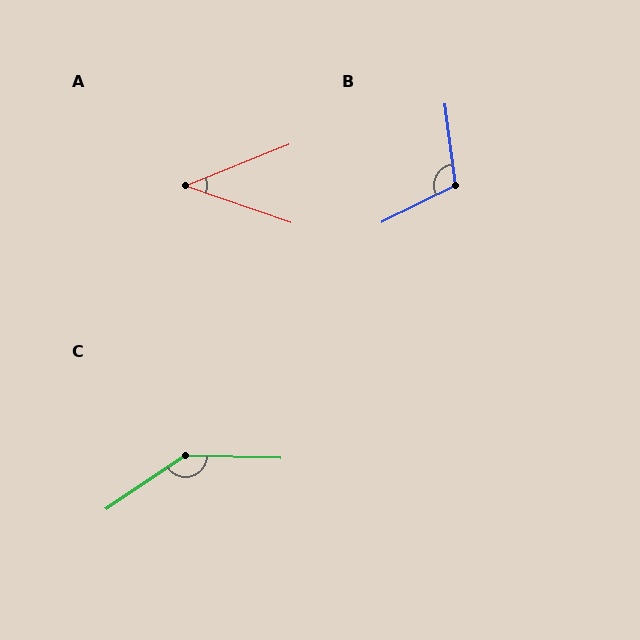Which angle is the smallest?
A, at approximately 41 degrees.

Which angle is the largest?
C, at approximately 145 degrees.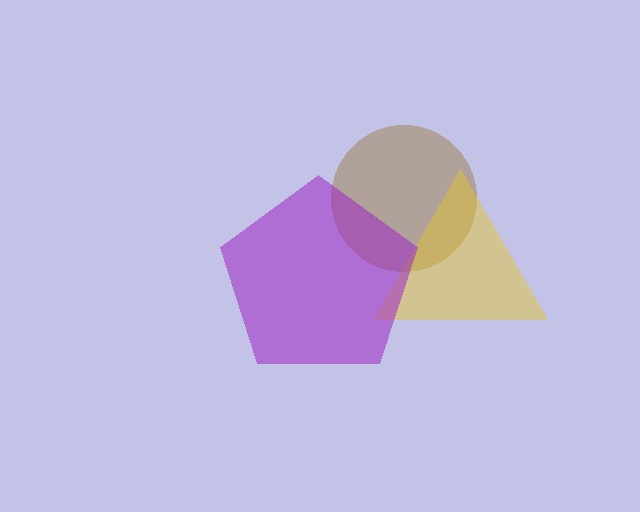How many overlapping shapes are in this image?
There are 3 overlapping shapes in the image.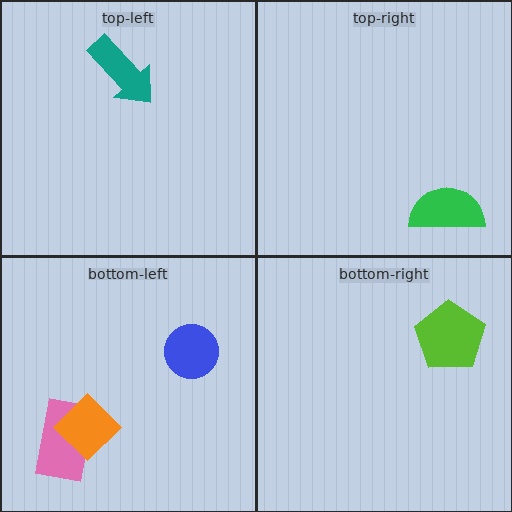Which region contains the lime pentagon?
The bottom-right region.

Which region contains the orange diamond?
The bottom-left region.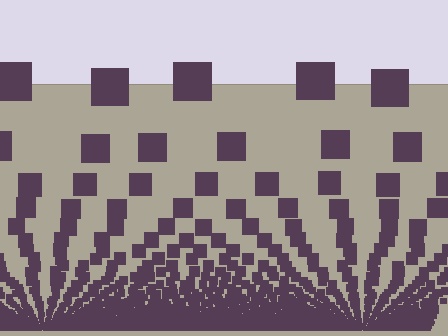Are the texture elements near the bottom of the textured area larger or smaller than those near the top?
Smaller. The gradient is inverted — elements near the bottom are smaller and denser.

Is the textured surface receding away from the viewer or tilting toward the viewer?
The surface appears to tilt toward the viewer. Texture elements get larger and sparser toward the top.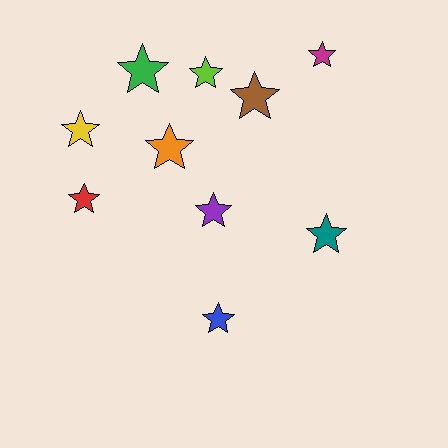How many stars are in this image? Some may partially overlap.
There are 10 stars.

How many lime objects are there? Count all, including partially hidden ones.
There is 1 lime object.